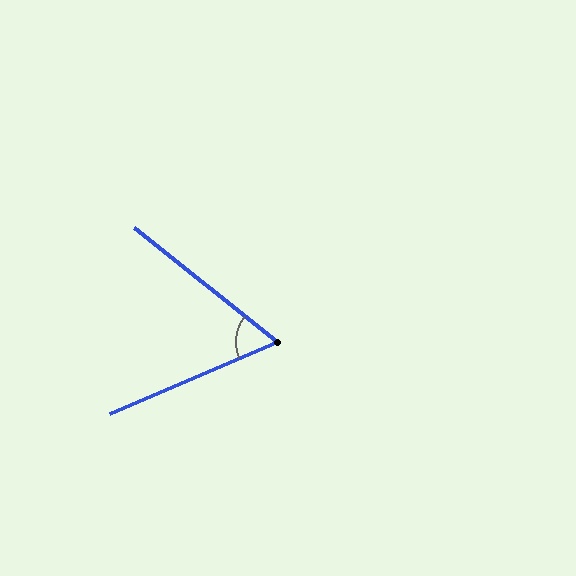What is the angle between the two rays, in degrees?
Approximately 62 degrees.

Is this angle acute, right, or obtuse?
It is acute.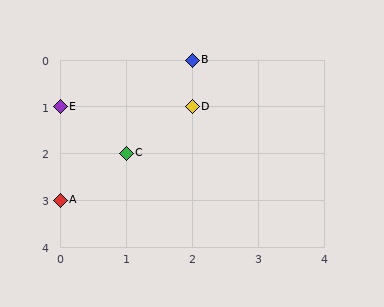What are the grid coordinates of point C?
Point C is at grid coordinates (1, 2).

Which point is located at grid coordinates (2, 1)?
Point D is at (2, 1).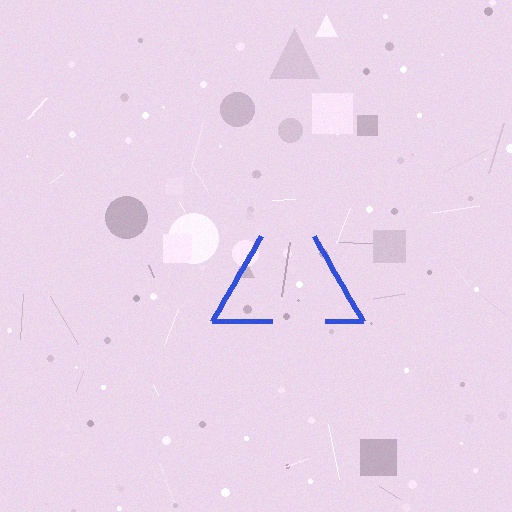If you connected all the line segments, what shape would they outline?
They would outline a triangle.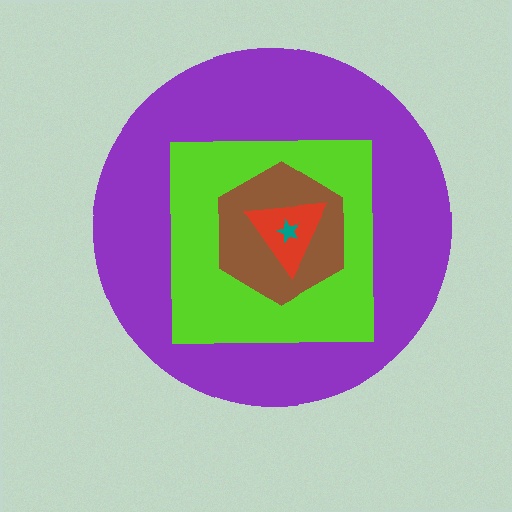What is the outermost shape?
The purple circle.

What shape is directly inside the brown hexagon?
The red triangle.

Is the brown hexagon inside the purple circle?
Yes.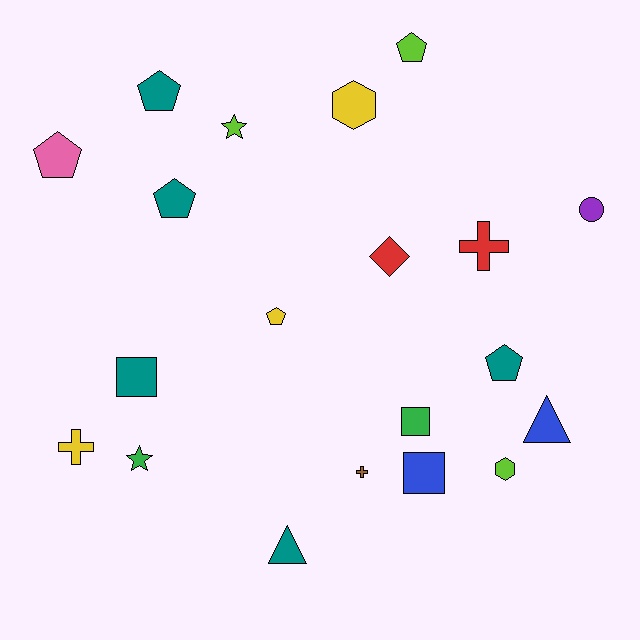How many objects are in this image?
There are 20 objects.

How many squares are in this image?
There are 3 squares.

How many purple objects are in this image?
There is 1 purple object.